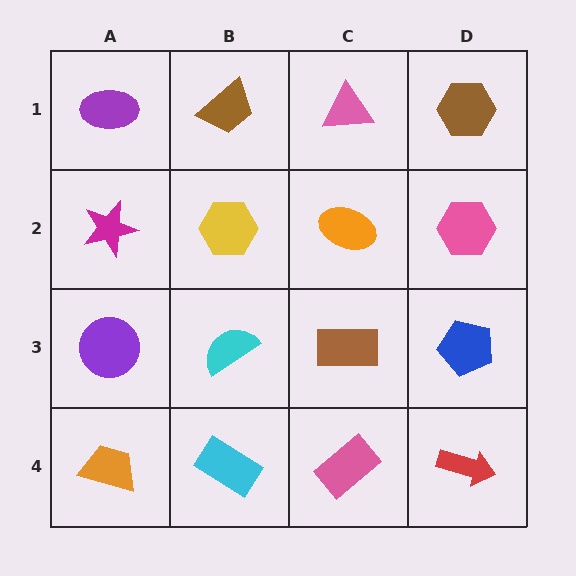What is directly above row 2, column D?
A brown hexagon.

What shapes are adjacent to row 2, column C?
A pink triangle (row 1, column C), a brown rectangle (row 3, column C), a yellow hexagon (row 2, column B), a pink hexagon (row 2, column D).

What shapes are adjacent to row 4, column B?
A cyan semicircle (row 3, column B), an orange trapezoid (row 4, column A), a pink rectangle (row 4, column C).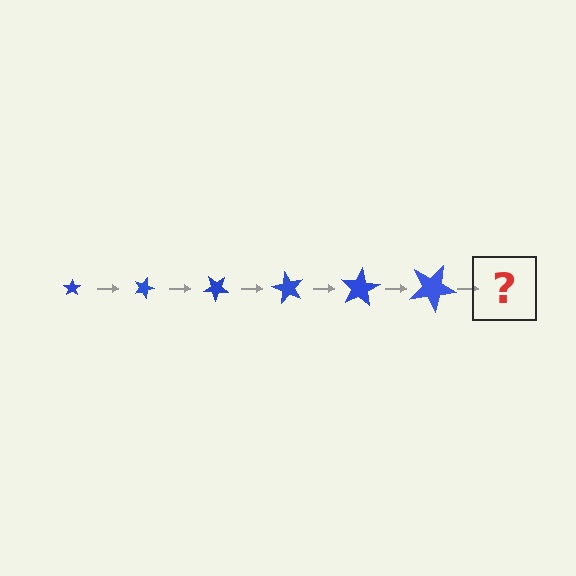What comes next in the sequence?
The next element should be a star, larger than the previous one and rotated 120 degrees from the start.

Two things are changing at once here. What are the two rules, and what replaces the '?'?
The two rules are that the star grows larger each step and it rotates 20 degrees each step. The '?' should be a star, larger than the previous one and rotated 120 degrees from the start.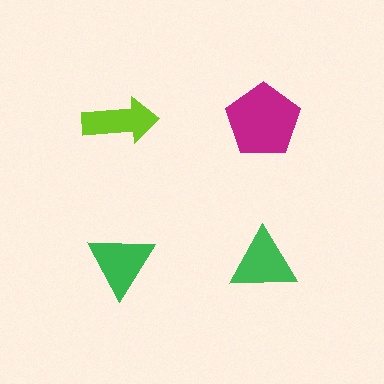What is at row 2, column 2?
A green triangle.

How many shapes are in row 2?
2 shapes.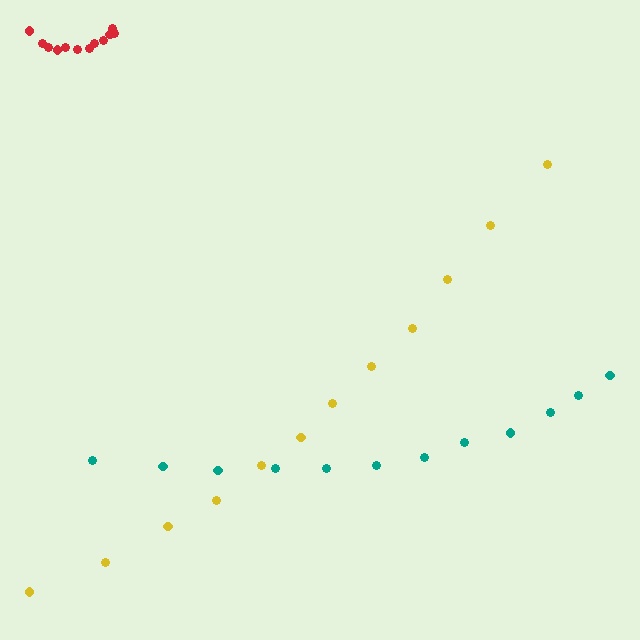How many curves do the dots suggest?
There are 3 distinct paths.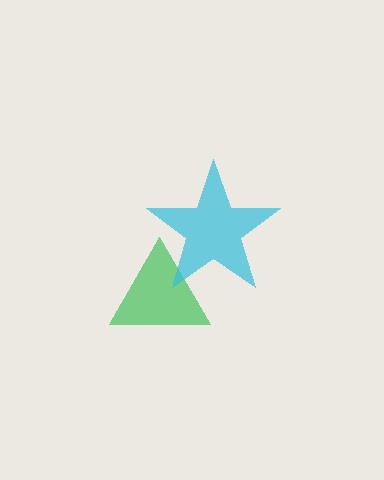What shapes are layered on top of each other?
The layered shapes are: a green triangle, a cyan star.